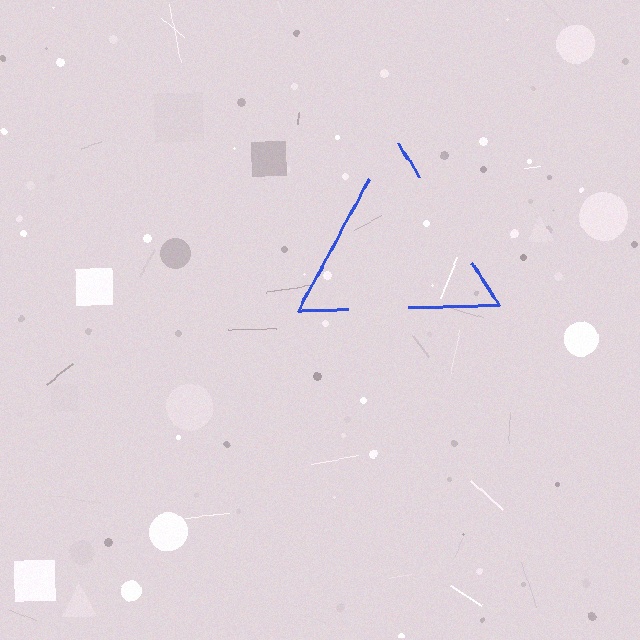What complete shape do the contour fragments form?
The contour fragments form a triangle.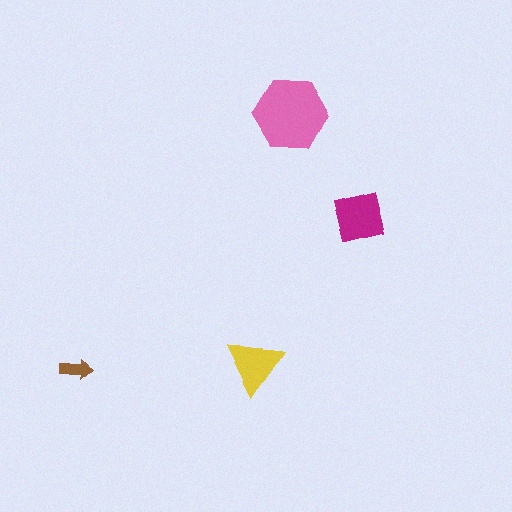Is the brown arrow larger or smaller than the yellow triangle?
Smaller.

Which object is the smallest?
The brown arrow.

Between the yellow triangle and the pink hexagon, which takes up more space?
The pink hexagon.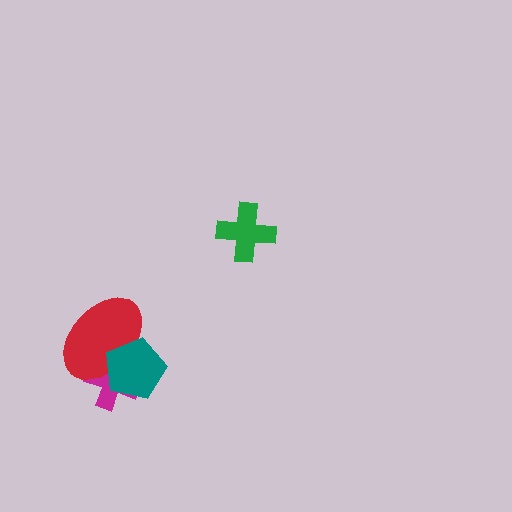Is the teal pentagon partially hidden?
No, no other shape covers it.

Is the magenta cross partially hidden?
Yes, it is partially covered by another shape.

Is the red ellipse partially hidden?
Yes, it is partially covered by another shape.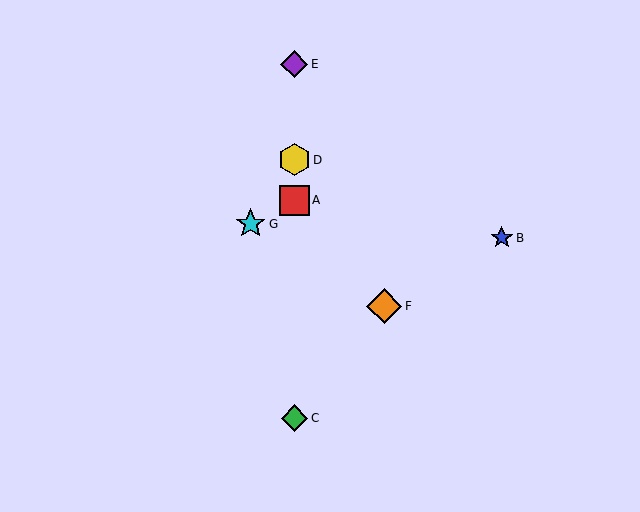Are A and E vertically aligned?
Yes, both are at x≈294.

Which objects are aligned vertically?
Objects A, C, D, E are aligned vertically.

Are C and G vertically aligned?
No, C is at x≈294 and G is at x≈251.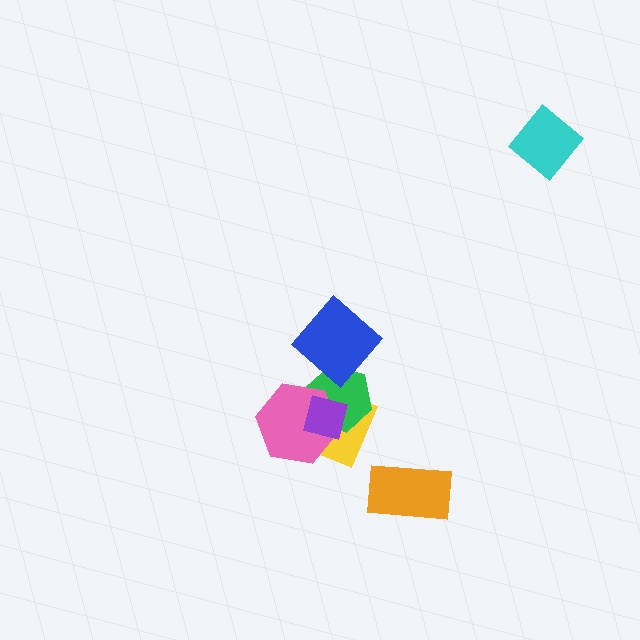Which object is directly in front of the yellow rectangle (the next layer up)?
The green hexagon is directly in front of the yellow rectangle.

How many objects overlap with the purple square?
3 objects overlap with the purple square.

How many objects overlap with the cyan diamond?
0 objects overlap with the cyan diamond.